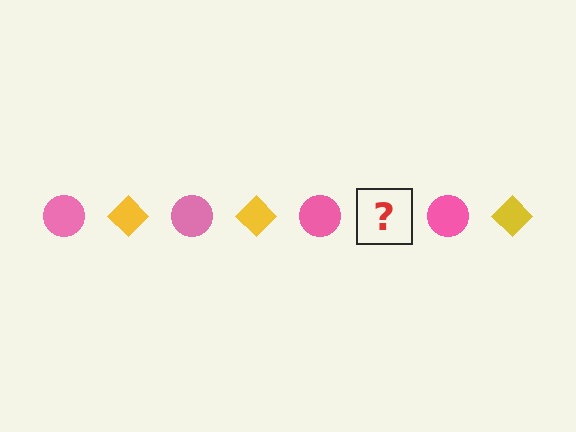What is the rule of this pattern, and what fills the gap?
The rule is that the pattern alternates between pink circle and yellow diamond. The gap should be filled with a yellow diamond.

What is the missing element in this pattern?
The missing element is a yellow diamond.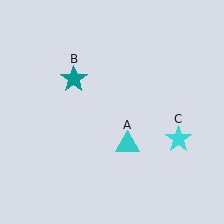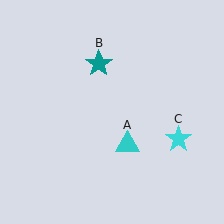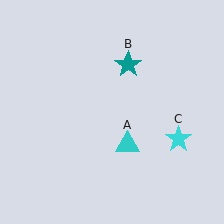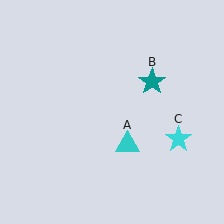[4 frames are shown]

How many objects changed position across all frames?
1 object changed position: teal star (object B).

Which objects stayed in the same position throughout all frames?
Cyan triangle (object A) and cyan star (object C) remained stationary.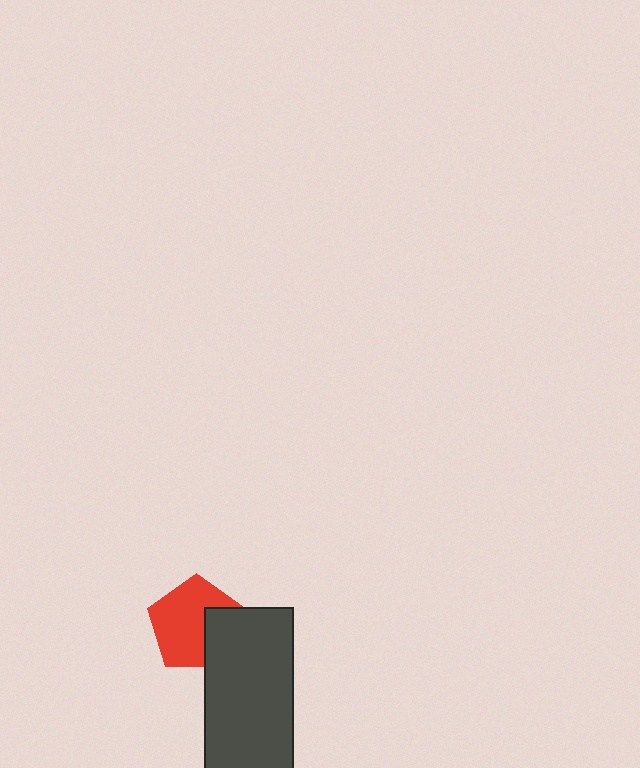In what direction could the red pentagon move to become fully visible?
The red pentagon could move left. That would shift it out from behind the dark gray rectangle entirely.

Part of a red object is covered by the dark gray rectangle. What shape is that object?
It is a pentagon.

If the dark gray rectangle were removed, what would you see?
You would see the complete red pentagon.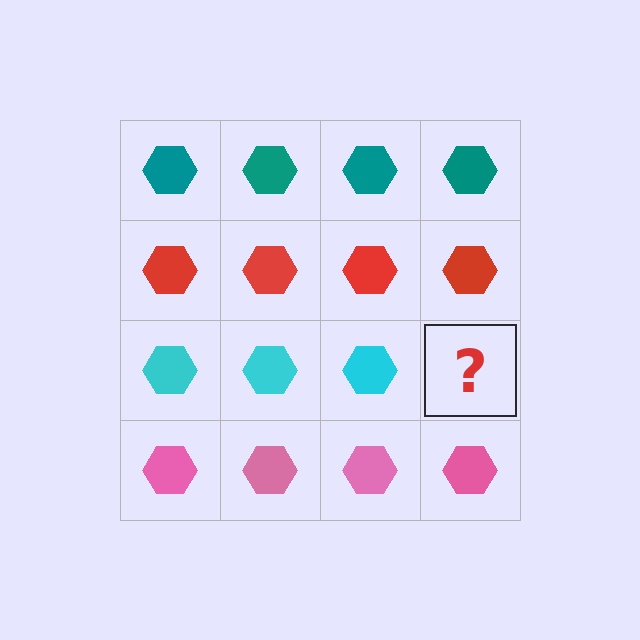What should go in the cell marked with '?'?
The missing cell should contain a cyan hexagon.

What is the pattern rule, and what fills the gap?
The rule is that each row has a consistent color. The gap should be filled with a cyan hexagon.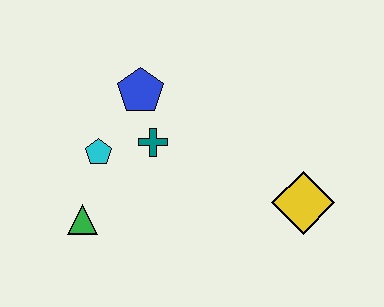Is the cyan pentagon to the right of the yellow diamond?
No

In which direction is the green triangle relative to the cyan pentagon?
The green triangle is below the cyan pentagon.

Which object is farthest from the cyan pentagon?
The yellow diamond is farthest from the cyan pentagon.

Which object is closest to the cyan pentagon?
The teal cross is closest to the cyan pentagon.